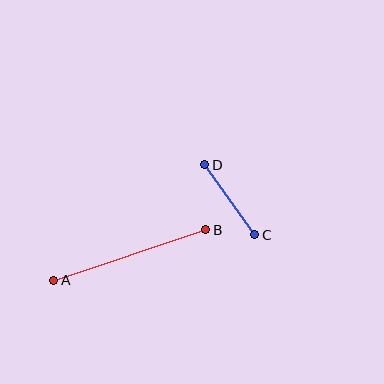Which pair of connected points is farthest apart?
Points A and B are farthest apart.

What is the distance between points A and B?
The distance is approximately 160 pixels.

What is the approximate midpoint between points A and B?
The midpoint is at approximately (130, 255) pixels.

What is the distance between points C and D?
The distance is approximately 86 pixels.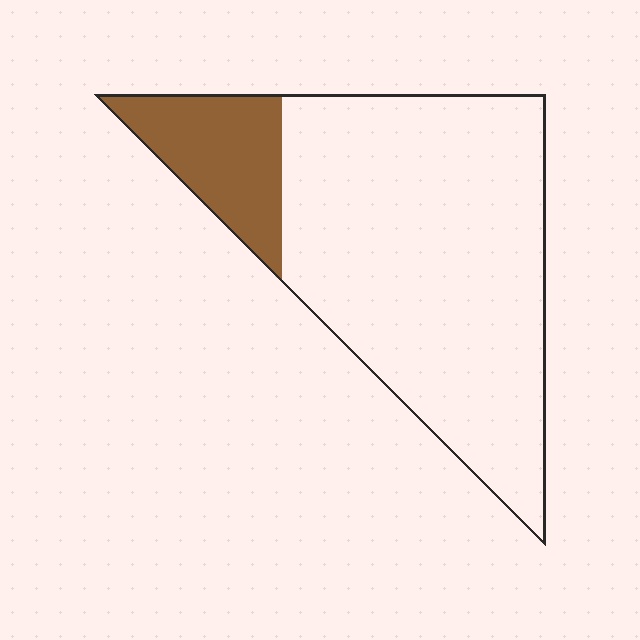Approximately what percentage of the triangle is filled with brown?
Approximately 15%.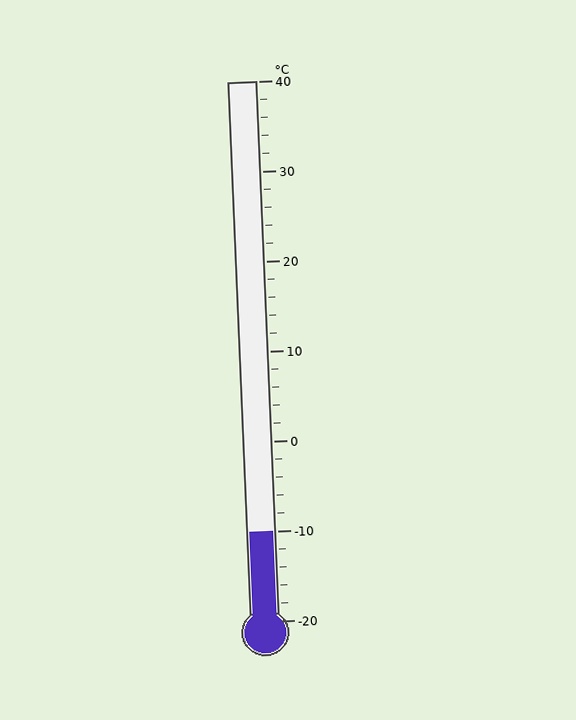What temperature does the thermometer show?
The thermometer shows approximately -10°C.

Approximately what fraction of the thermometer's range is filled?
The thermometer is filled to approximately 15% of its range.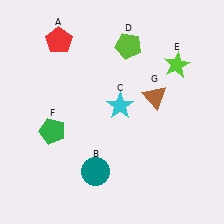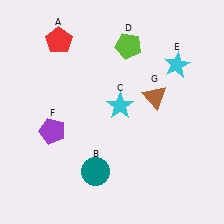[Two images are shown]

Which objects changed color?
E changed from lime to cyan. F changed from green to purple.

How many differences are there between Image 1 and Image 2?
There are 2 differences between the two images.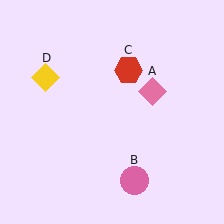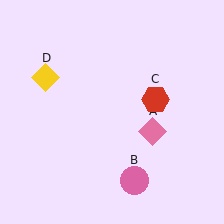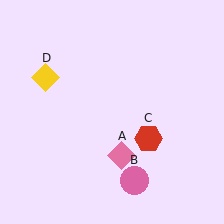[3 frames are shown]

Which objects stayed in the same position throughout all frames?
Pink circle (object B) and yellow diamond (object D) remained stationary.